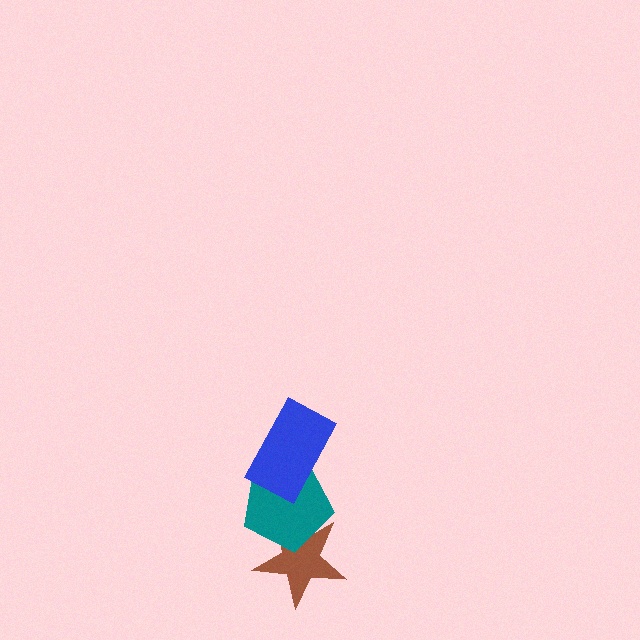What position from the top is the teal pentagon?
The teal pentagon is 2nd from the top.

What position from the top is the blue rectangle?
The blue rectangle is 1st from the top.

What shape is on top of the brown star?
The teal pentagon is on top of the brown star.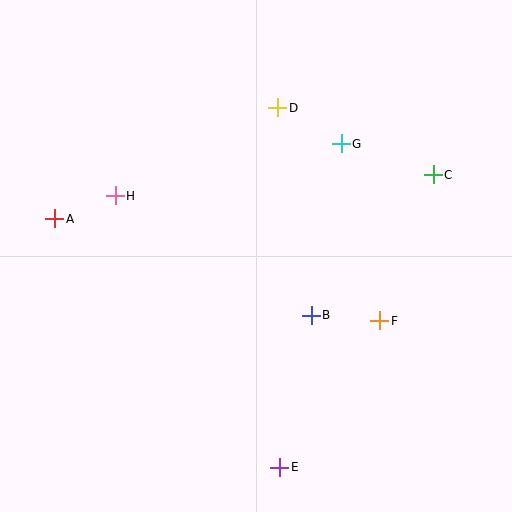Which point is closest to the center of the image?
Point B at (311, 315) is closest to the center.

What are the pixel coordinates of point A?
Point A is at (55, 219).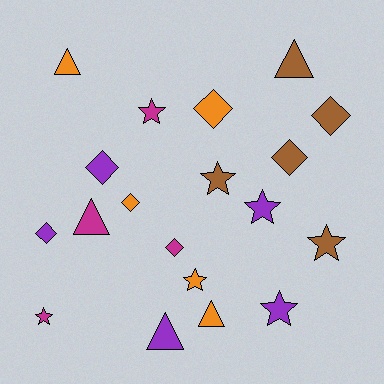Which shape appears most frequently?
Star, with 7 objects.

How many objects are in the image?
There are 19 objects.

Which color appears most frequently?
Purple, with 5 objects.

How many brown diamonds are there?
There are 2 brown diamonds.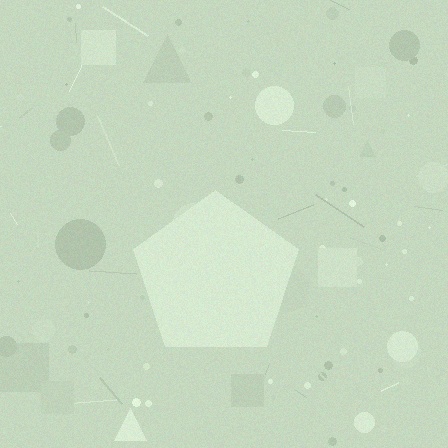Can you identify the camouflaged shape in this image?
The camouflaged shape is a pentagon.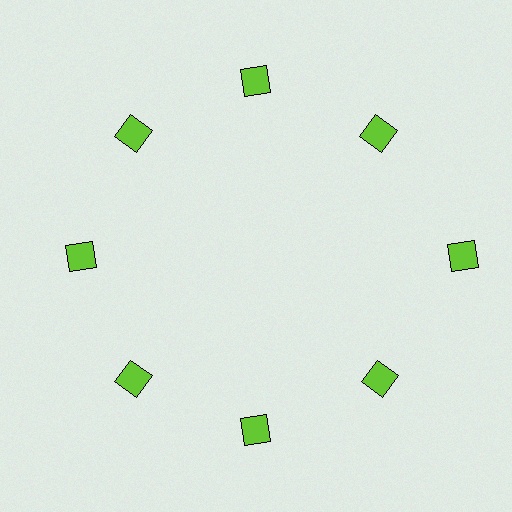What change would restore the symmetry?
The symmetry would be restored by moving it inward, back onto the ring so that all 8 diamonds sit at equal angles and equal distance from the center.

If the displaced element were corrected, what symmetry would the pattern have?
It would have 8-fold rotational symmetry — the pattern would map onto itself every 45 degrees.